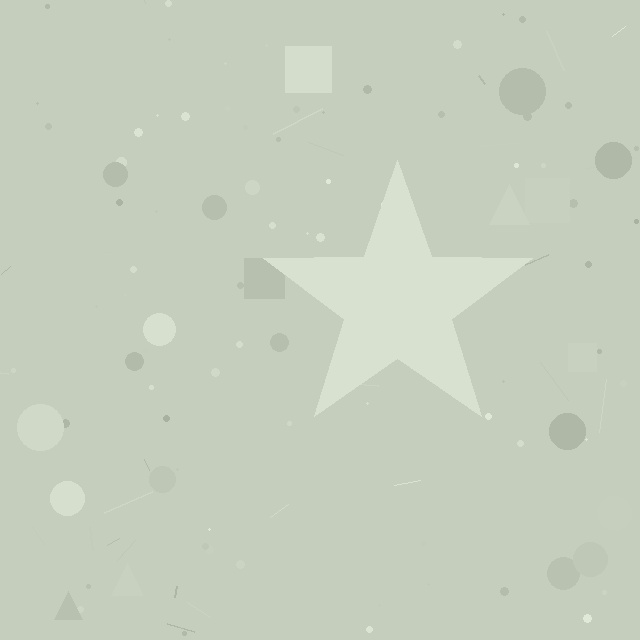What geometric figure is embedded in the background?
A star is embedded in the background.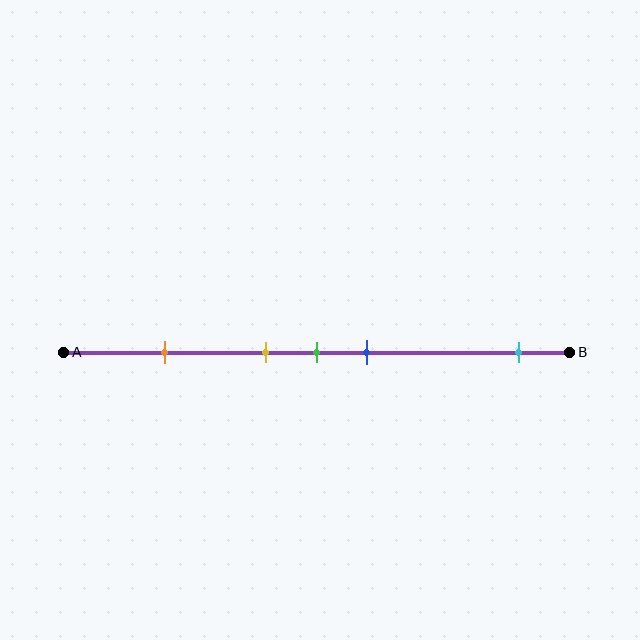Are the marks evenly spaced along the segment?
No, the marks are not evenly spaced.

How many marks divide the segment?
There are 5 marks dividing the segment.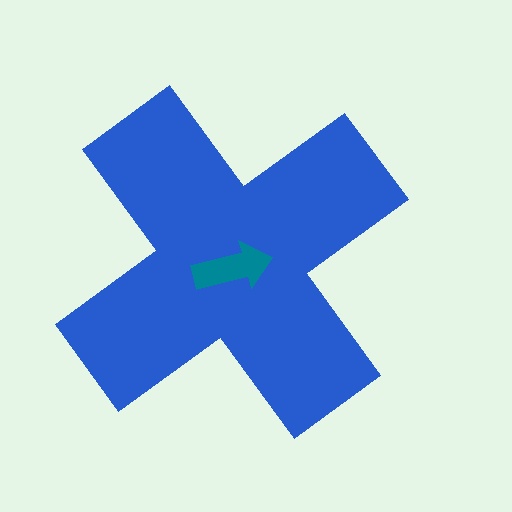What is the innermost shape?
The teal arrow.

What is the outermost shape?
The blue cross.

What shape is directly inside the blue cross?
The teal arrow.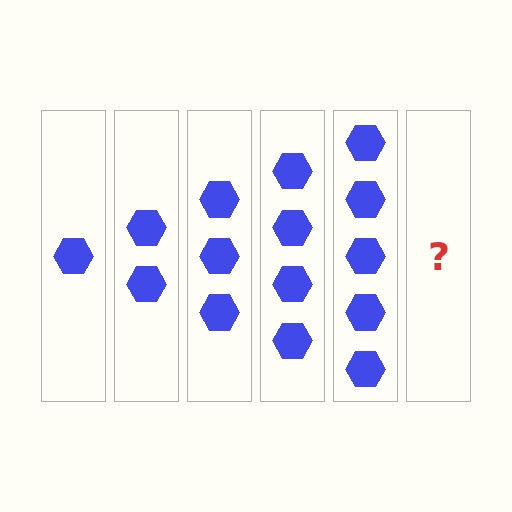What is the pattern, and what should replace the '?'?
The pattern is that each step adds one more hexagon. The '?' should be 6 hexagons.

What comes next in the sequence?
The next element should be 6 hexagons.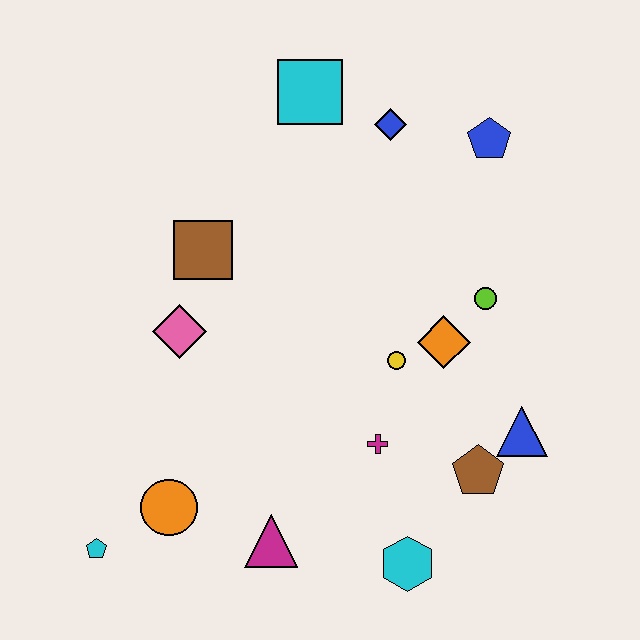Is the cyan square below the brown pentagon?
No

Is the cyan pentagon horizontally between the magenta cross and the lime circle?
No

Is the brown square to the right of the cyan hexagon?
No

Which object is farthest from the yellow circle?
The cyan pentagon is farthest from the yellow circle.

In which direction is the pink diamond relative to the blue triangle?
The pink diamond is to the left of the blue triangle.